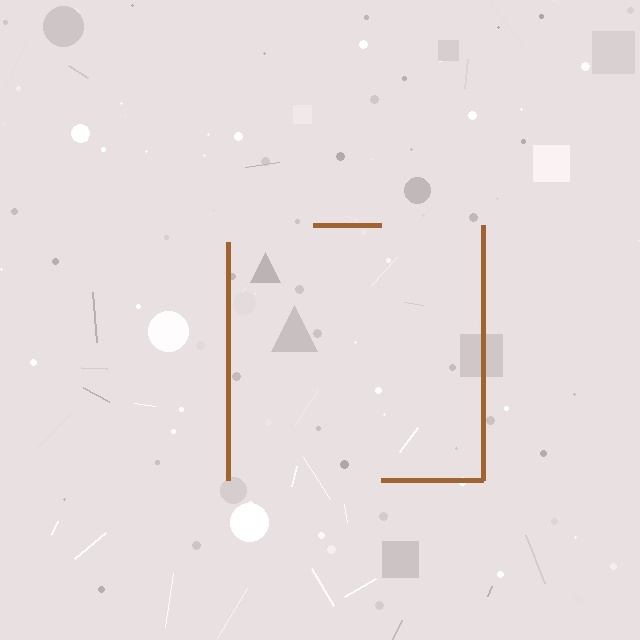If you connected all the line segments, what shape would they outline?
They would outline a square.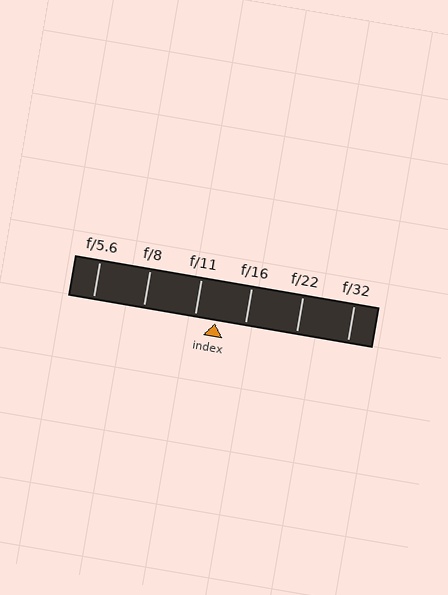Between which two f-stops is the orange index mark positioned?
The index mark is between f/11 and f/16.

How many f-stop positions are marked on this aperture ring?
There are 6 f-stop positions marked.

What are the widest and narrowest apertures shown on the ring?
The widest aperture shown is f/5.6 and the narrowest is f/32.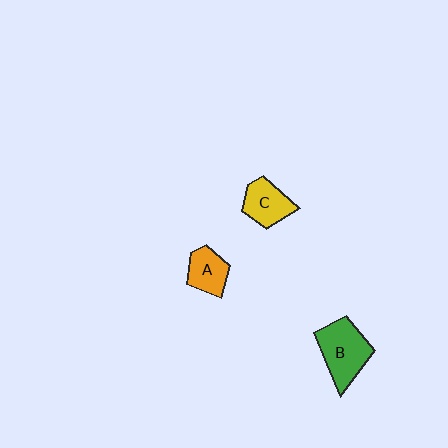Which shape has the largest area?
Shape B (green).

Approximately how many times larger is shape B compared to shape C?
Approximately 1.5 times.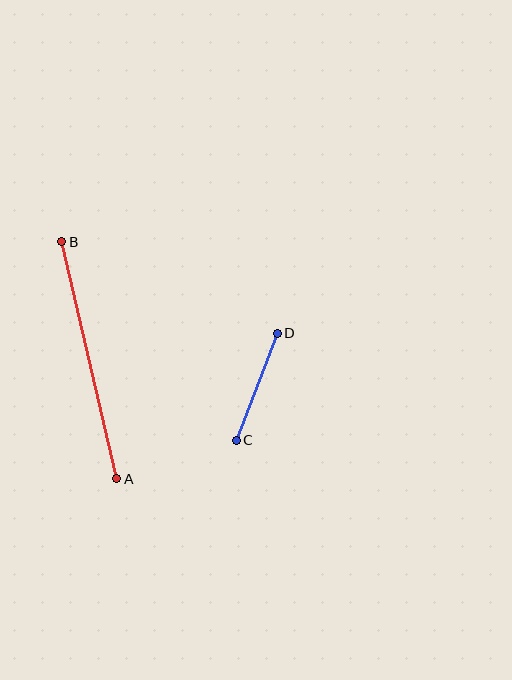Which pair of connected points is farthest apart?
Points A and B are farthest apart.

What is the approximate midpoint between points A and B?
The midpoint is at approximately (89, 360) pixels.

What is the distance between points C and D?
The distance is approximately 115 pixels.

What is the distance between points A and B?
The distance is approximately 243 pixels.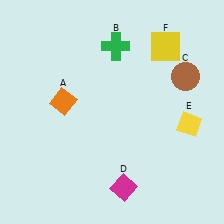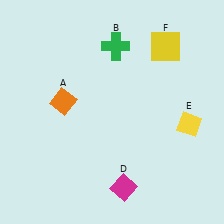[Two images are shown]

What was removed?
The brown circle (C) was removed in Image 2.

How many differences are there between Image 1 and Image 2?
There is 1 difference between the two images.